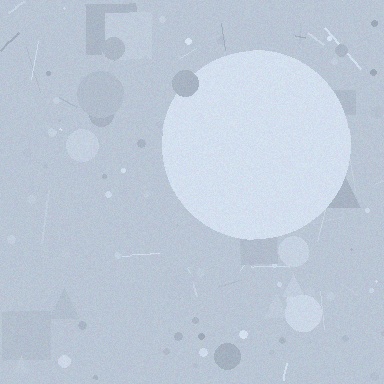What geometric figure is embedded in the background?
A circle is embedded in the background.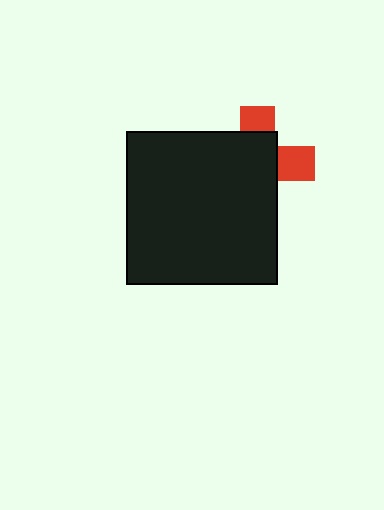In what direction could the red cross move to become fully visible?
The red cross could move toward the upper-right. That would shift it out from behind the black rectangle entirely.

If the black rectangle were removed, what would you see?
You would see the complete red cross.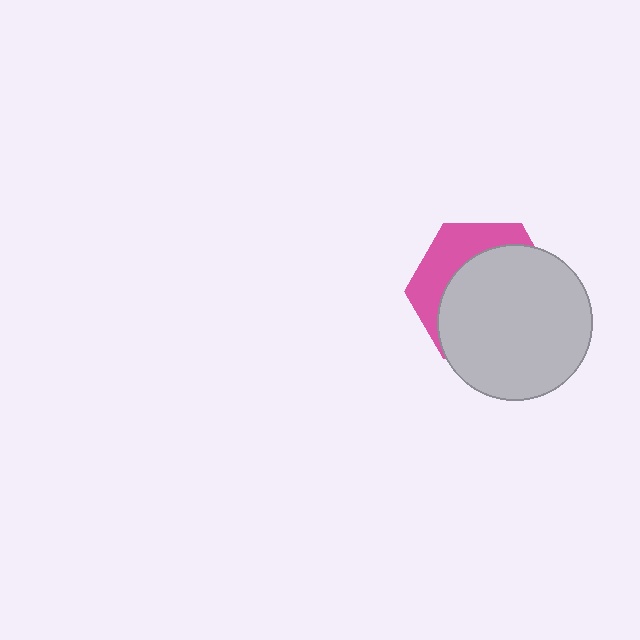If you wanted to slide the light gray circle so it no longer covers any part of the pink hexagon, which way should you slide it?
Slide it toward the lower-right — that is the most direct way to separate the two shapes.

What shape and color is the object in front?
The object in front is a light gray circle.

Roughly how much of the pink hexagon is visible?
A small part of it is visible (roughly 32%).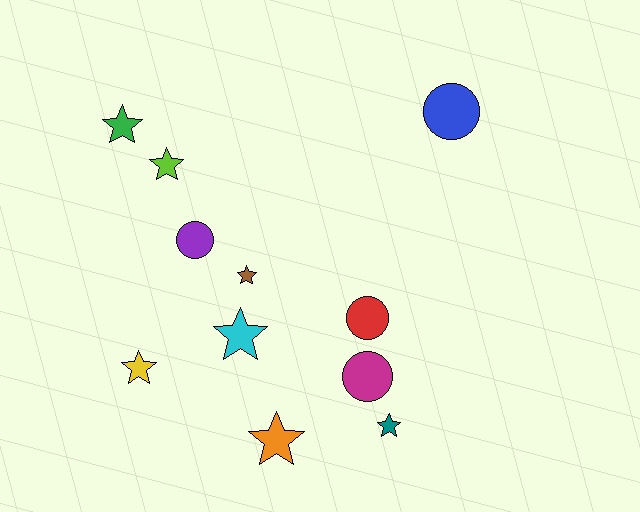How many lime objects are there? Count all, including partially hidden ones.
There is 1 lime object.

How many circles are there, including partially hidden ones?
There are 4 circles.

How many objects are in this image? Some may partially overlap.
There are 11 objects.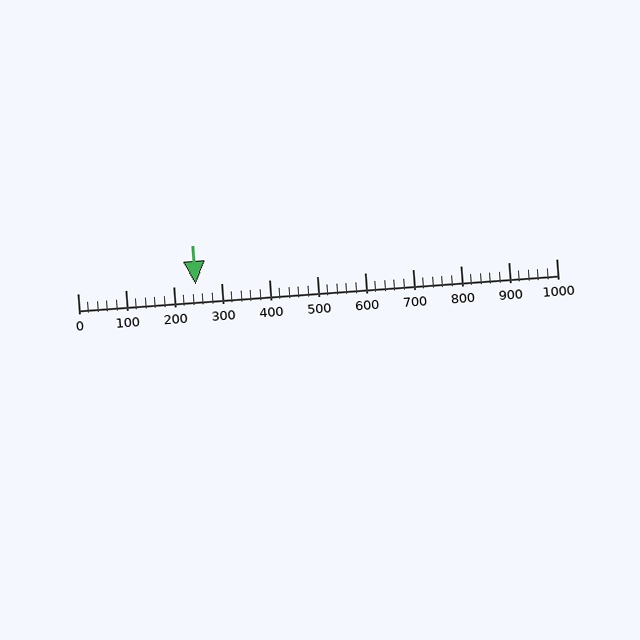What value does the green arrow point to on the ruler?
The green arrow points to approximately 248.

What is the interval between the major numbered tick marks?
The major tick marks are spaced 100 units apart.